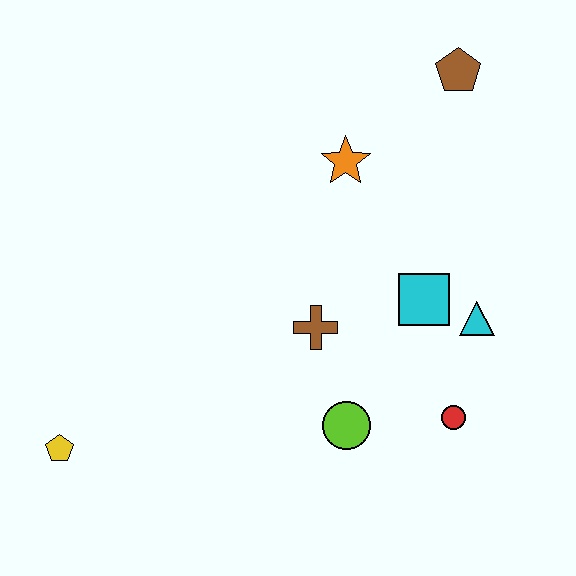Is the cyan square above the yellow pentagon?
Yes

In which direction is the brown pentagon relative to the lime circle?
The brown pentagon is above the lime circle.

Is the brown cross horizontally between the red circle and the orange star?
No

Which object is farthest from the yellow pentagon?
The brown pentagon is farthest from the yellow pentagon.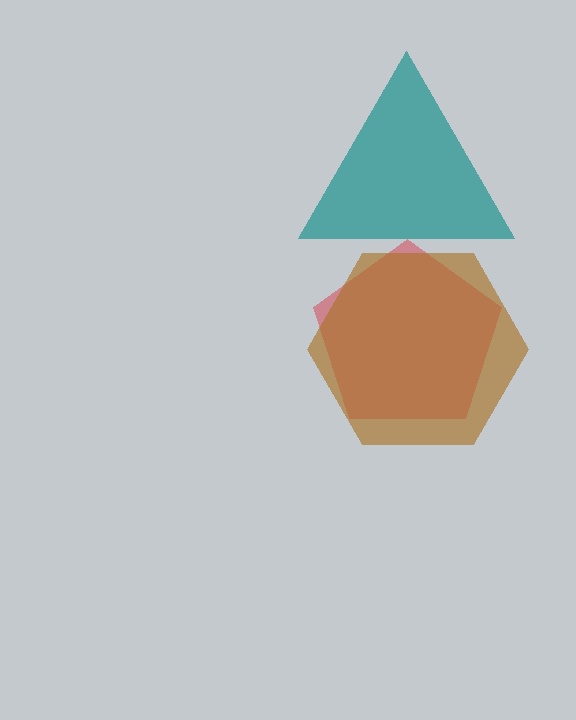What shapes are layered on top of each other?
The layered shapes are: a teal triangle, a red pentagon, a brown hexagon.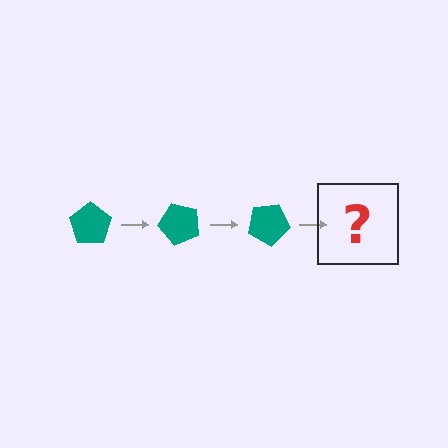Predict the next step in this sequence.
The next step is a teal pentagon rotated 150 degrees.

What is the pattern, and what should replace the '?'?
The pattern is that the pentagon rotates 50 degrees each step. The '?' should be a teal pentagon rotated 150 degrees.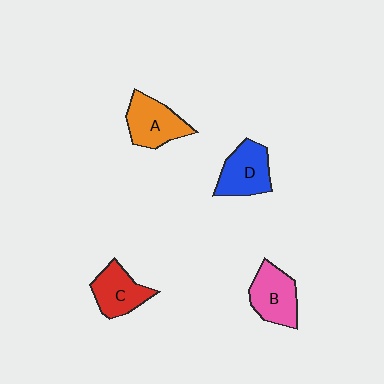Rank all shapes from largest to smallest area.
From largest to smallest: A (orange), B (pink), D (blue), C (red).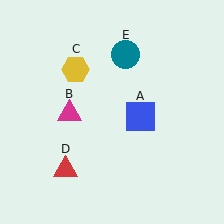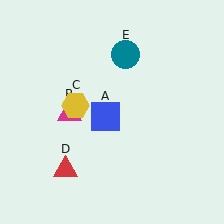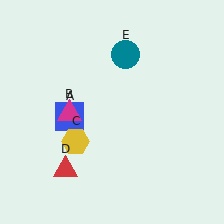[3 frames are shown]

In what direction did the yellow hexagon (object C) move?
The yellow hexagon (object C) moved down.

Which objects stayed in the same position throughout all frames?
Magenta triangle (object B) and red triangle (object D) and teal circle (object E) remained stationary.